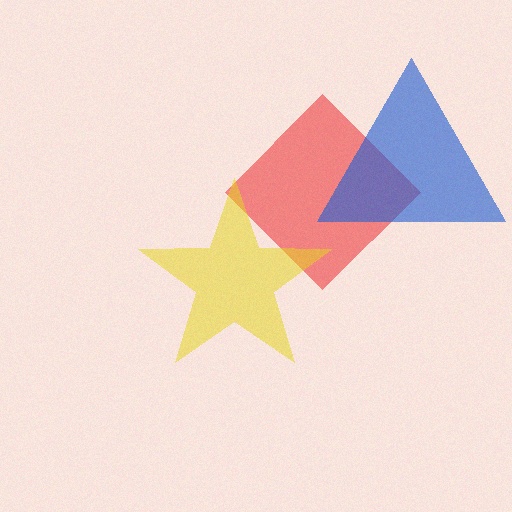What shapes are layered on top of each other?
The layered shapes are: a red diamond, a yellow star, a blue triangle.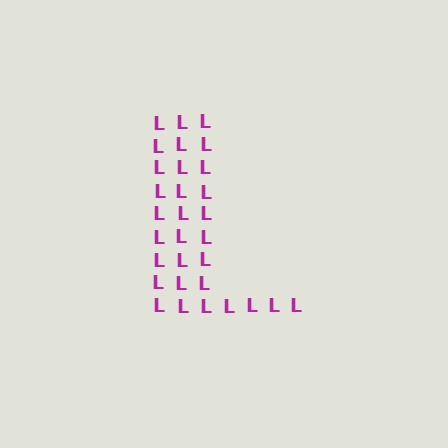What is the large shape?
The large shape is the letter L.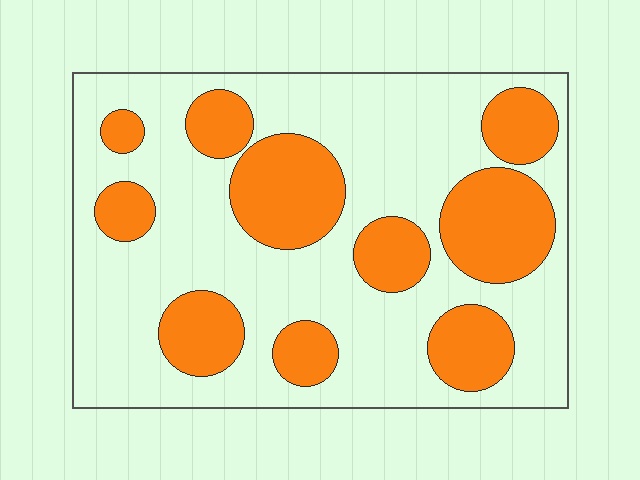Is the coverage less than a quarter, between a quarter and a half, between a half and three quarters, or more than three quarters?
Between a quarter and a half.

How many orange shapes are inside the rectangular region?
10.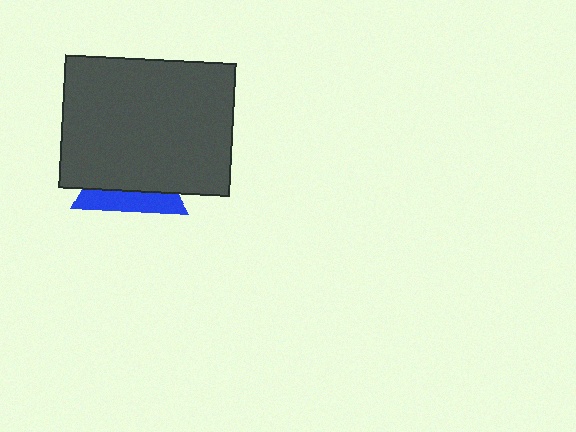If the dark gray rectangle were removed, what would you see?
You would see the complete blue triangle.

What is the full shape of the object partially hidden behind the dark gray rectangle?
The partially hidden object is a blue triangle.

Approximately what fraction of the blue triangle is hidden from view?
Roughly 65% of the blue triangle is hidden behind the dark gray rectangle.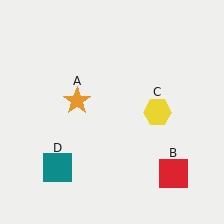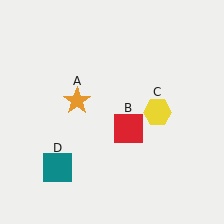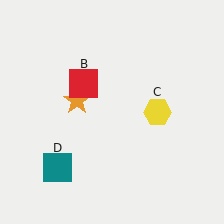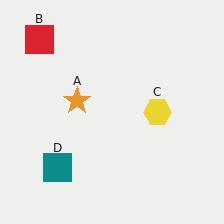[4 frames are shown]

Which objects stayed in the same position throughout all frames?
Orange star (object A) and yellow hexagon (object C) and teal square (object D) remained stationary.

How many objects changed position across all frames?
1 object changed position: red square (object B).